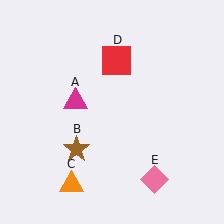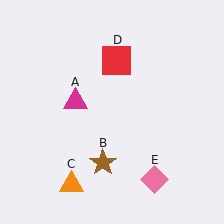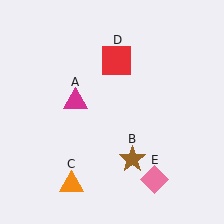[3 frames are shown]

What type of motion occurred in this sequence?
The brown star (object B) rotated counterclockwise around the center of the scene.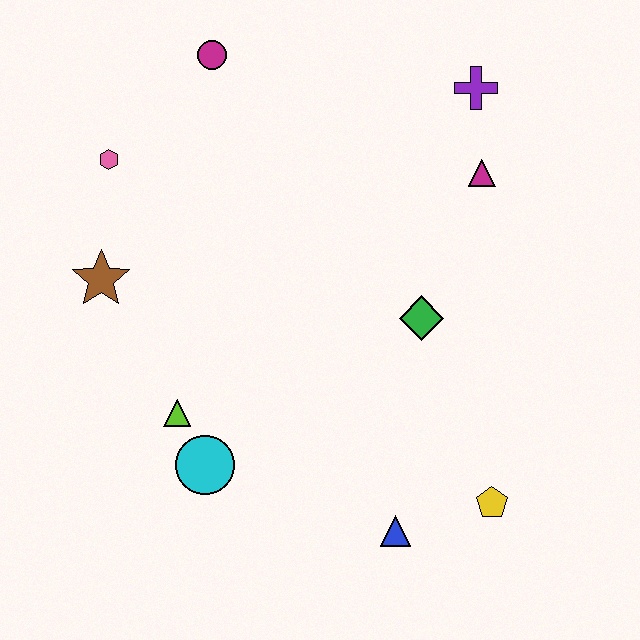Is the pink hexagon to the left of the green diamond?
Yes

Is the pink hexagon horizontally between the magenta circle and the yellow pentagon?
No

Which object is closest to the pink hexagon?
The brown star is closest to the pink hexagon.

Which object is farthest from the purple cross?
The cyan circle is farthest from the purple cross.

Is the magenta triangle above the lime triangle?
Yes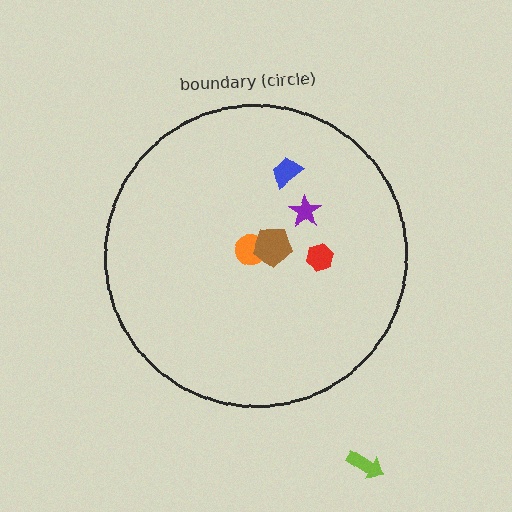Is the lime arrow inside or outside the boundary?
Outside.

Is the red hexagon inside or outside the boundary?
Inside.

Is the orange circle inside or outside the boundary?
Inside.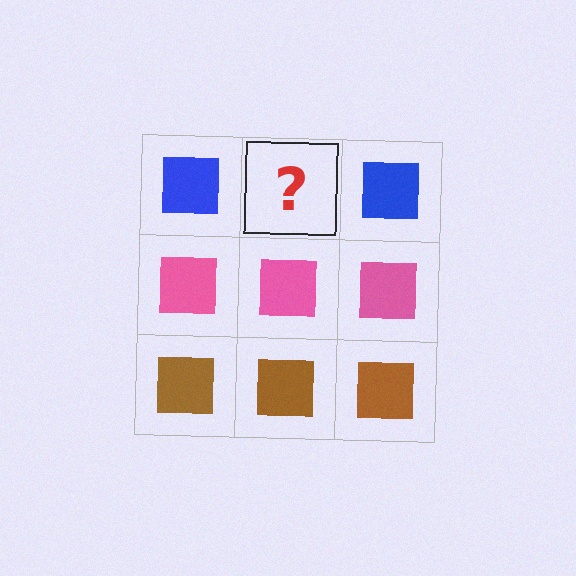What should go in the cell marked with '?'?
The missing cell should contain a blue square.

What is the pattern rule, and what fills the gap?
The rule is that each row has a consistent color. The gap should be filled with a blue square.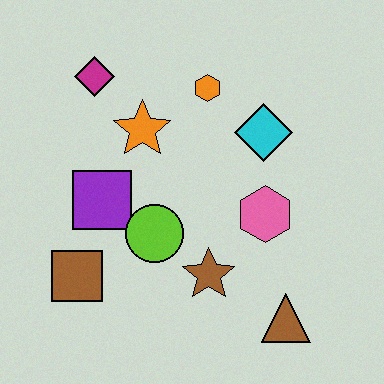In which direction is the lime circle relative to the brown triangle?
The lime circle is to the left of the brown triangle.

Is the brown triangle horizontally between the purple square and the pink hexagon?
No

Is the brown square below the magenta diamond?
Yes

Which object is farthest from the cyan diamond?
The brown square is farthest from the cyan diamond.